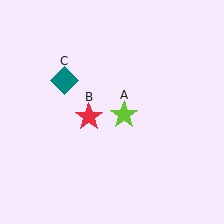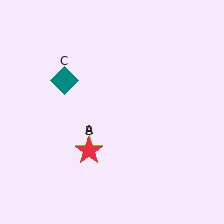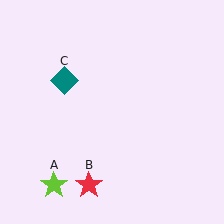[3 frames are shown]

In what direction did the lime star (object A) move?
The lime star (object A) moved down and to the left.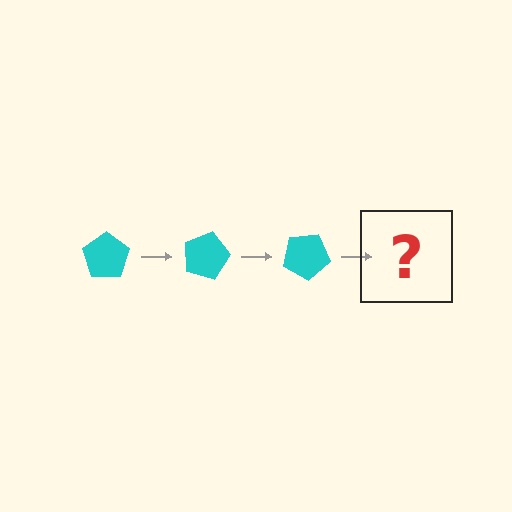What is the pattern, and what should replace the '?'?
The pattern is that the pentagon rotates 15 degrees each step. The '?' should be a cyan pentagon rotated 45 degrees.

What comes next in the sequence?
The next element should be a cyan pentagon rotated 45 degrees.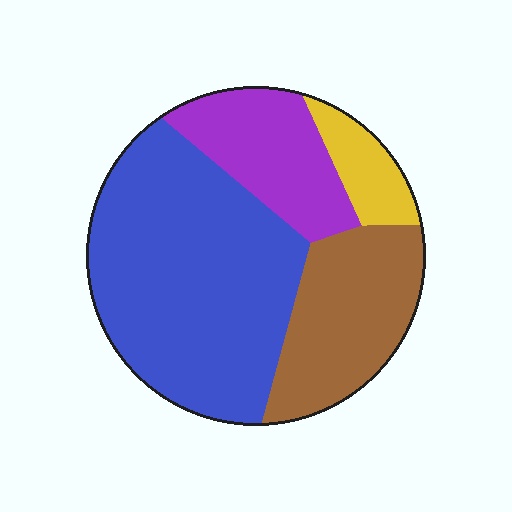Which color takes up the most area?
Blue, at roughly 50%.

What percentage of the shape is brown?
Brown takes up about one quarter (1/4) of the shape.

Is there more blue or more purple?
Blue.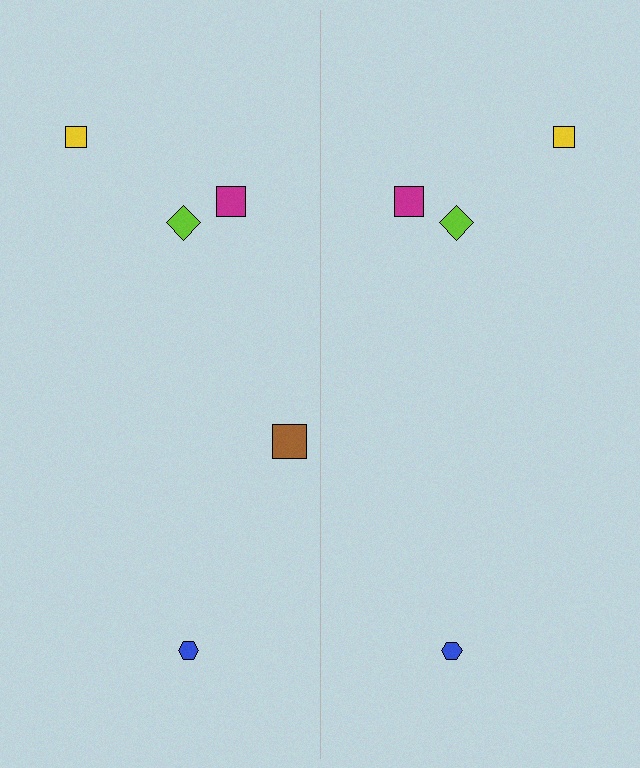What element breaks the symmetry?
A brown square is missing from the right side.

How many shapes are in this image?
There are 9 shapes in this image.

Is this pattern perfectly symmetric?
No, the pattern is not perfectly symmetric. A brown square is missing from the right side.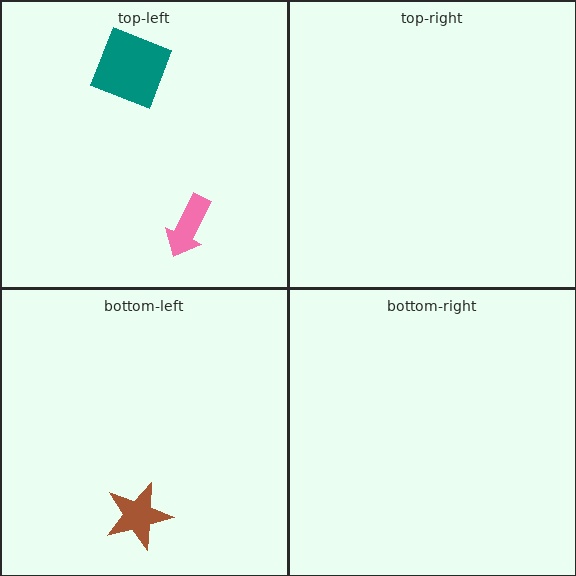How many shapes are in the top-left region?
2.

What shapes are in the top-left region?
The pink arrow, the teal diamond.